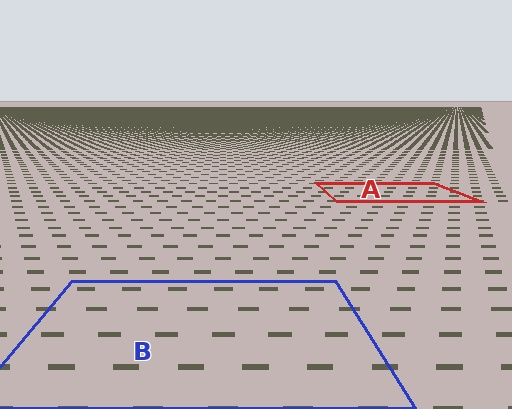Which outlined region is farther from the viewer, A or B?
Region A is farther from the viewer — the texture elements inside it appear smaller and more densely packed.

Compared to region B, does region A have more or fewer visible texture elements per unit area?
Region A has more texture elements per unit area — they are packed more densely because it is farther away.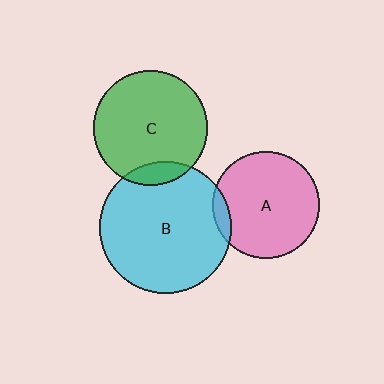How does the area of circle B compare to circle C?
Approximately 1.3 times.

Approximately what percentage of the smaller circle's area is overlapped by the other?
Approximately 5%.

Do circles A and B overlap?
Yes.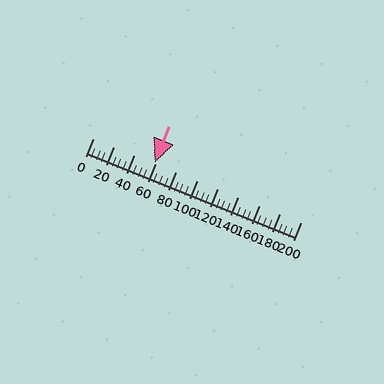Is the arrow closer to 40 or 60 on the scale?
The arrow is closer to 60.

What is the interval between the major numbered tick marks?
The major tick marks are spaced 20 units apart.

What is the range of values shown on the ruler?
The ruler shows values from 0 to 200.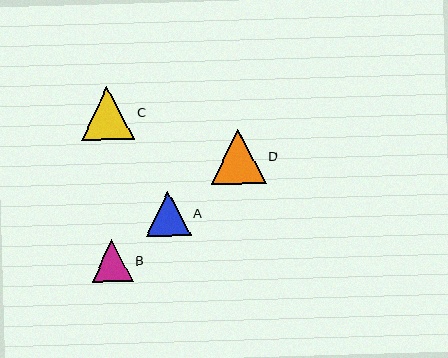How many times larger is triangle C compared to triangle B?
Triangle C is approximately 1.3 times the size of triangle B.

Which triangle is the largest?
Triangle D is the largest with a size of approximately 55 pixels.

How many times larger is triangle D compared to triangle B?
Triangle D is approximately 1.3 times the size of triangle B.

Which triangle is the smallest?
Triangle B is the smallest with a size of approximately 41 pixels.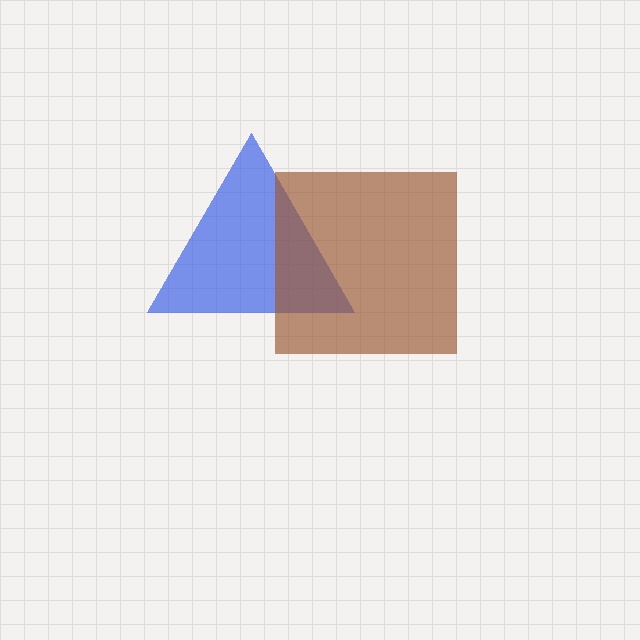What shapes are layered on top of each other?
The layered shapes are: a blue triangle, a brown square.